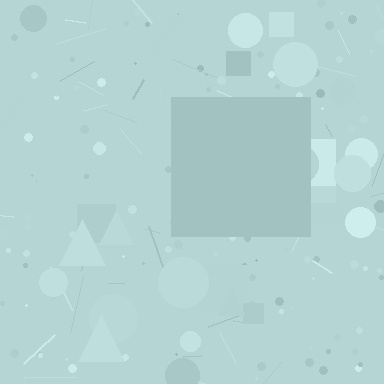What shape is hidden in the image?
A square is hidden in the image.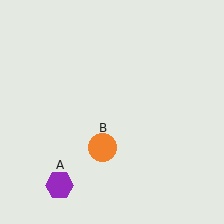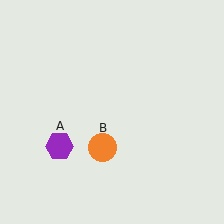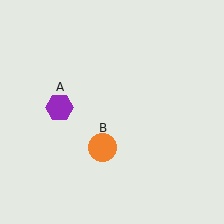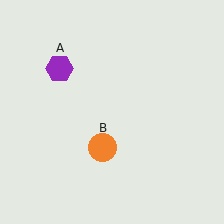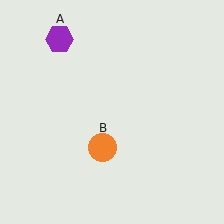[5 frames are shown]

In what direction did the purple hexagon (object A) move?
The purple hexagon (object A) moved up.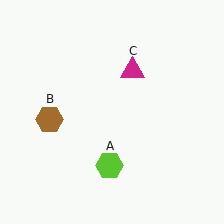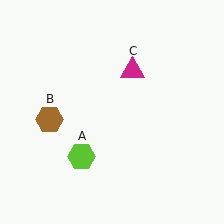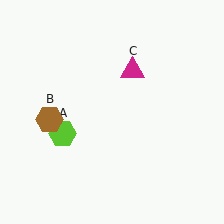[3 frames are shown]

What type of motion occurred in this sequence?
The lime hexagon (object A) rotated clockwise around the center of the scene.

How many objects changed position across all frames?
1 object changed position: lime hexagon (object A).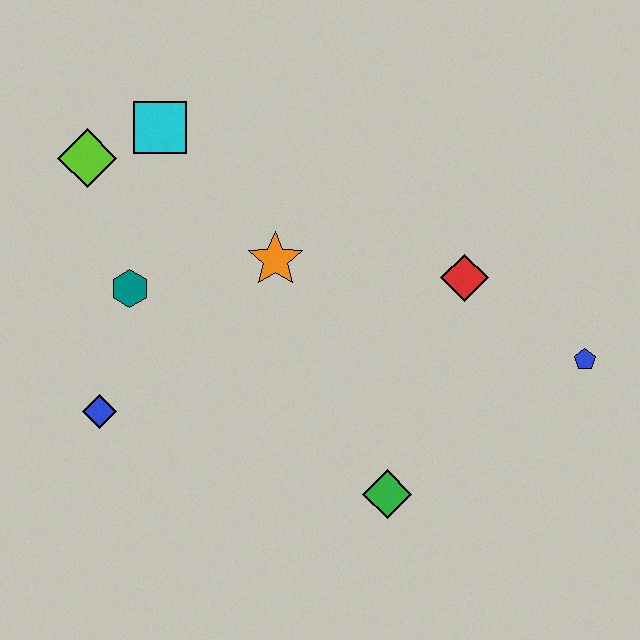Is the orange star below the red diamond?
No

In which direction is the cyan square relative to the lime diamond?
The cyan square is to the right of the lime diamond.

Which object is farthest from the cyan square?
The blue pentagon is farthest from the cyan square.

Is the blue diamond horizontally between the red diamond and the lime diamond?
Yes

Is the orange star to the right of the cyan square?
Yes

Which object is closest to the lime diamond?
The cyan square is closest to the lime diamond.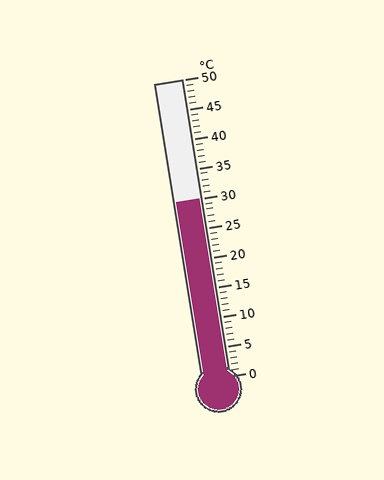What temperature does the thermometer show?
The thermometer shows approximately 30°C.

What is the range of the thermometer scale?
The thermometer scale ranges from 0°C to 50°C.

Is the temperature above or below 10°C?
The temperature is above 10°C.